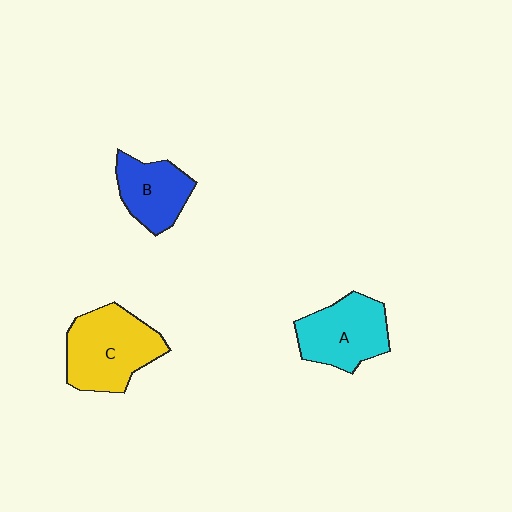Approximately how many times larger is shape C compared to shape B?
Approximately 1.5 times.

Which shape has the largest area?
Shape C (yellow).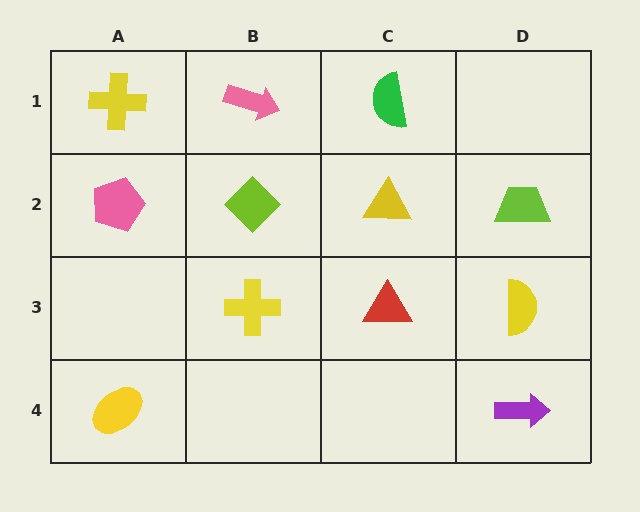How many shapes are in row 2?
4 shapes.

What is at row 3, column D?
A yellow semicircle.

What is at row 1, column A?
A yellow cross.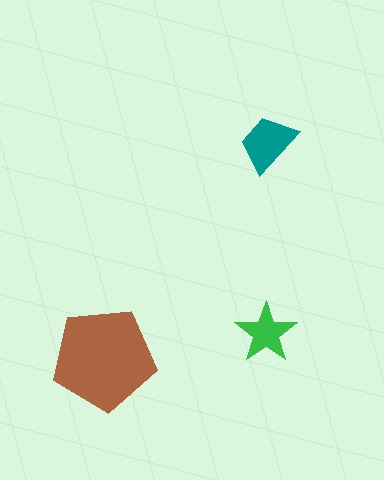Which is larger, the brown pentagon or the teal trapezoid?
The brown pentagon.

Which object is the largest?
The brown pentagon.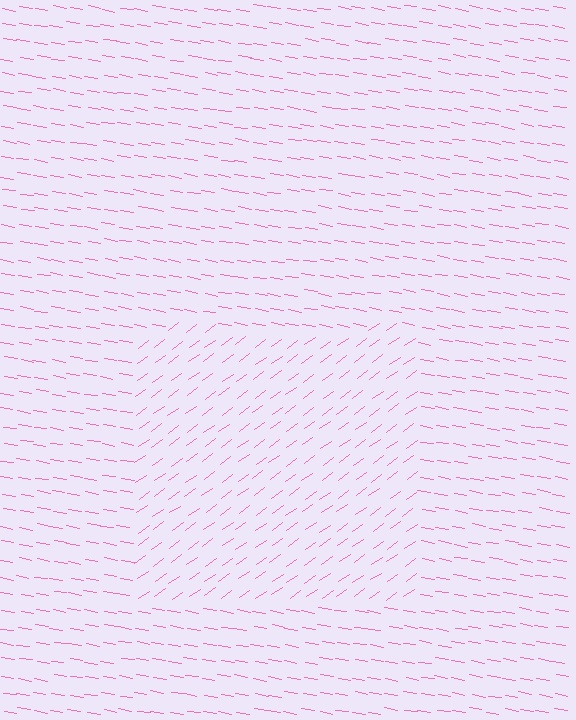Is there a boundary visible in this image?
Yes, there is a texture boundary formed by a change in line orientation.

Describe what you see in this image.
The image is filled with small pink line segments. A rectangle region in the image has lines oriented differently from the surrounding lines, creating a visible texture boundary.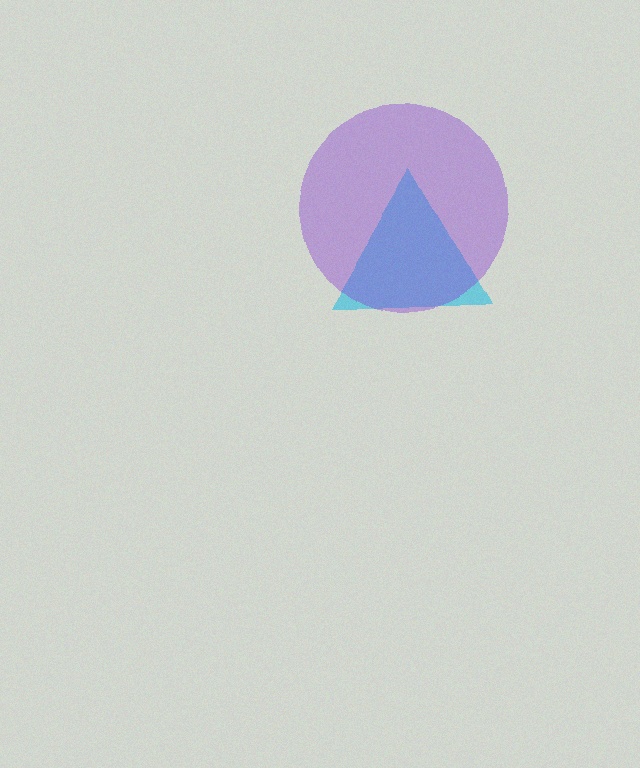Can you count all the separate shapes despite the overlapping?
Yes, there are 2 separate shapes.